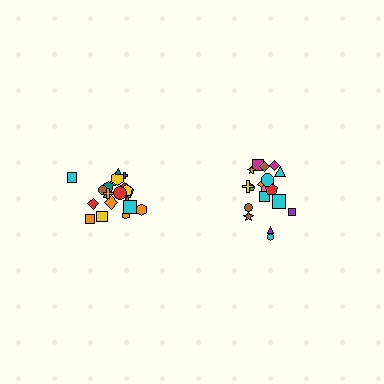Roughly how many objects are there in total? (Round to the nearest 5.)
Roughly 40 objects in total.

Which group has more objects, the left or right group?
The left group.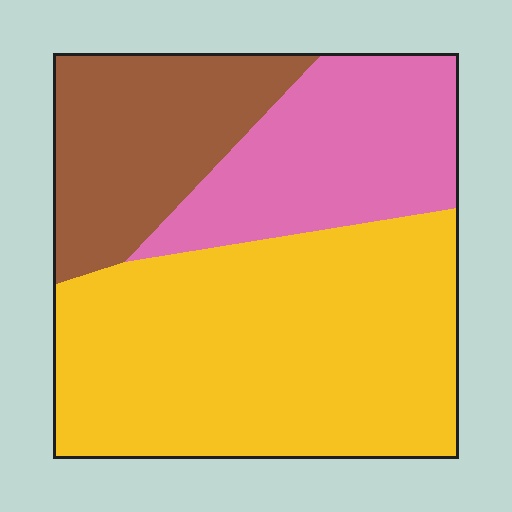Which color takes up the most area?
Yellow, at roughly 55%.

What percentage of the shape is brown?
Brown covers around 20% of the shape.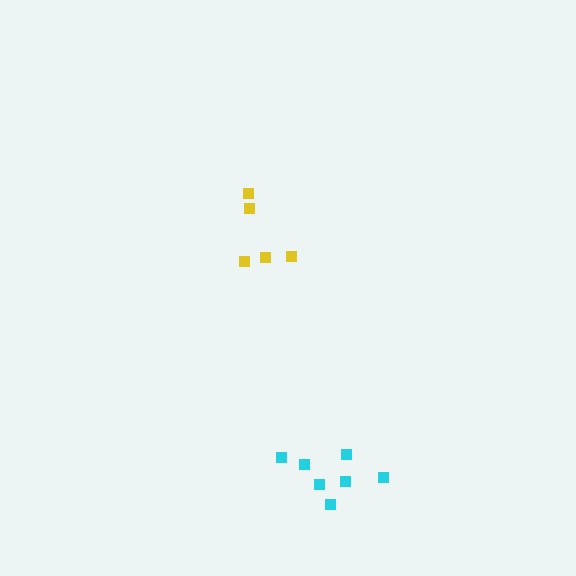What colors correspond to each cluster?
The clusters are colored: cyan, yellow.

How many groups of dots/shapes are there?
There are 2 groups.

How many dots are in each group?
Group 1: 7 dots, Group 2: 5 dots (12 total).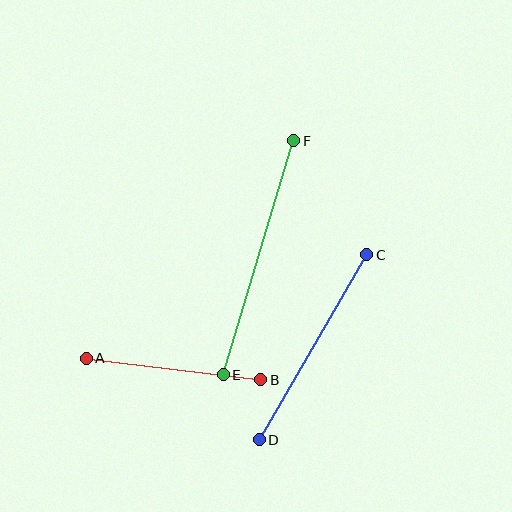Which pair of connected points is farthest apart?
Points E and F are farthest apart.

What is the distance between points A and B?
The distance is approximately 176 pixels.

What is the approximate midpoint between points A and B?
The midpoint is at approximately (173, 369) pixels.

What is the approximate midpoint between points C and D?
The midpoint is at approximately (313, 347) pixels.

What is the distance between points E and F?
The distance is approximately 245 pixels.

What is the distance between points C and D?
The distance is approximately 214 pixels.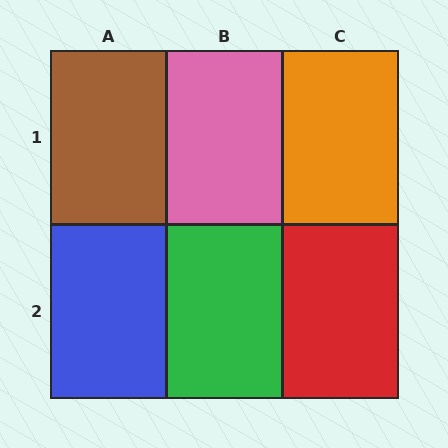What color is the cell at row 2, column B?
Green.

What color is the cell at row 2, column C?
Red.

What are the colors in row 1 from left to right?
Brown, pink, orange.